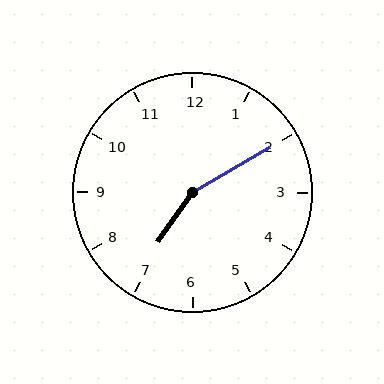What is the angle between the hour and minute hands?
Approximately 155 degrees.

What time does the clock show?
7:10.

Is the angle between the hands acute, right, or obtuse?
It is obtuse.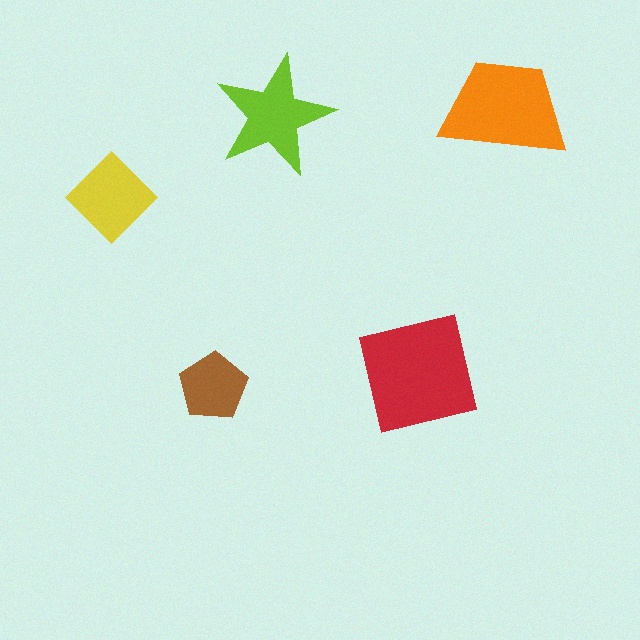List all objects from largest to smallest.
The red square, the orange trapezoid, the lime star, the yellow diamond, the brown pentagon.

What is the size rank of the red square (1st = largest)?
1st.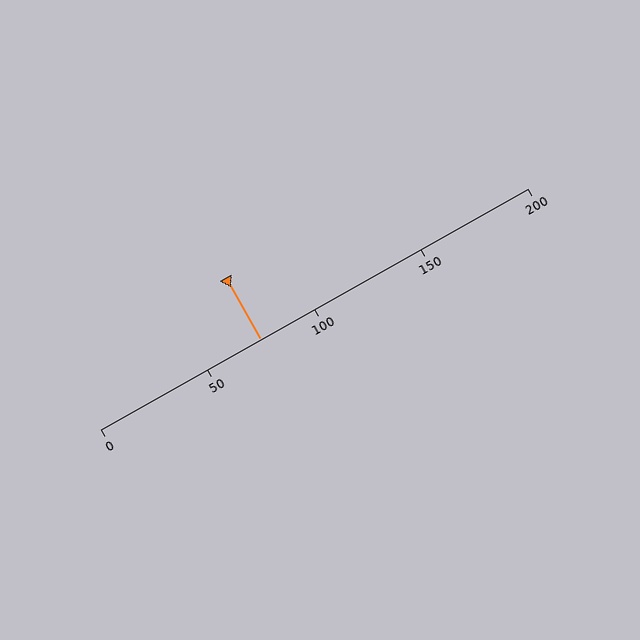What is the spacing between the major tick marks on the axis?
The major ticks are spaced 50 apart.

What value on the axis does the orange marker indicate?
The marker indicates approximately 75.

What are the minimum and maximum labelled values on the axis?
The axis runs from 0 to 200.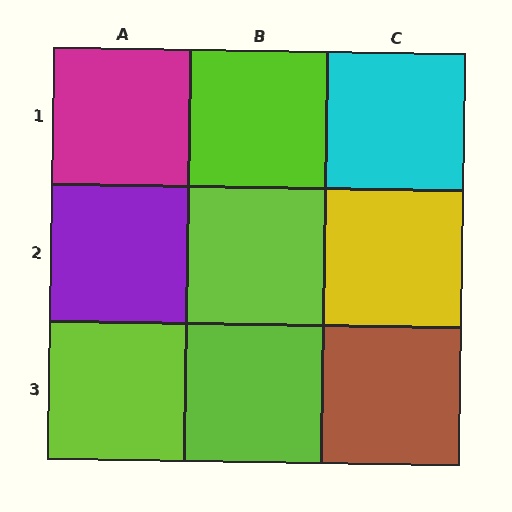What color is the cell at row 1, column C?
Cyan.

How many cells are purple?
1 cell is purple.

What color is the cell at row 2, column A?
Purple.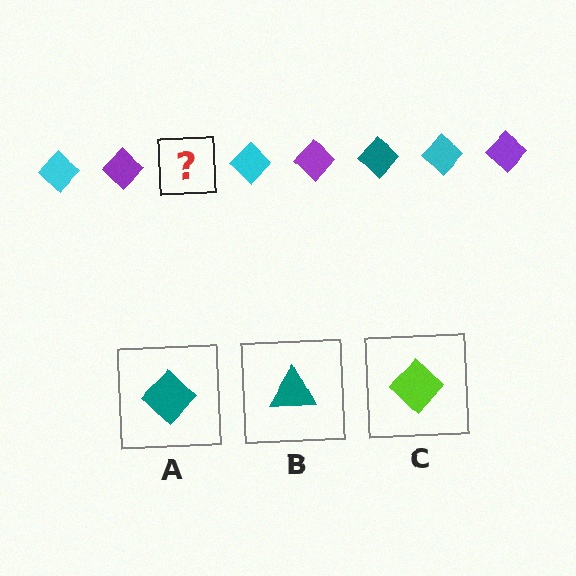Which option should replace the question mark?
Option A.